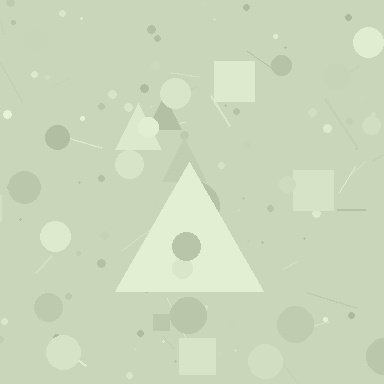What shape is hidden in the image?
A triangle is hidden in the image.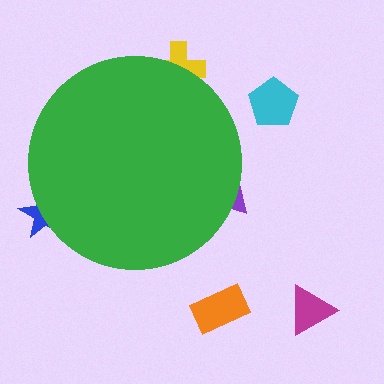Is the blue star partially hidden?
Yes, the blue star is partially hidden behind the green circle.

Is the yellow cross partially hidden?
Yes, the yellow cross is partially hidden behind the green circle.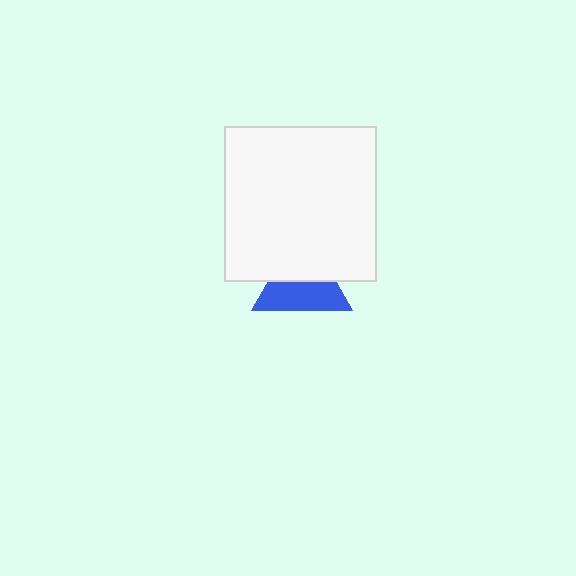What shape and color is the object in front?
The object in front is a white rectangle.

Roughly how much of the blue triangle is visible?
About half of it is visible (roughly 56%).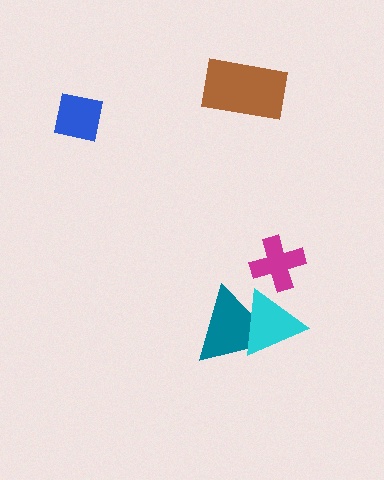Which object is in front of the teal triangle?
The cyan triangle is in front of the teal triangle.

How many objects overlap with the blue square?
0 objects overlap with the blue square.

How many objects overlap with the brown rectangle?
0 objects overlap with the brown rectangle.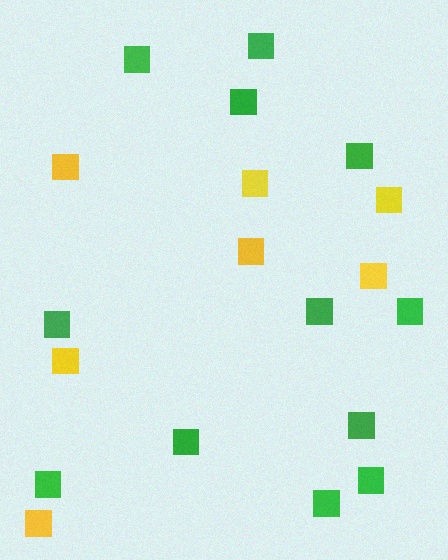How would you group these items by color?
There are 2 groups: one group of yellow squares (7) and one group of green squares (12).